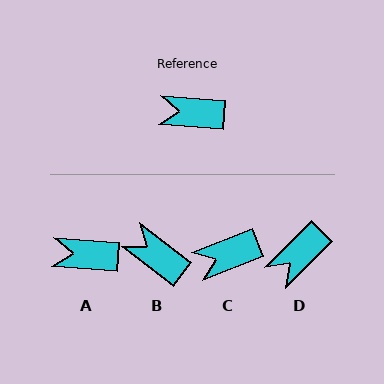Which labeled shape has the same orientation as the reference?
A.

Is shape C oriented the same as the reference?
No, it is off by about 26 degrees.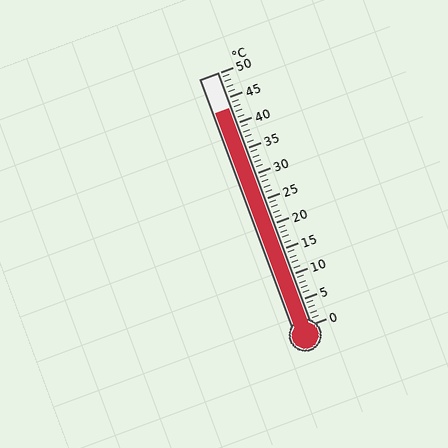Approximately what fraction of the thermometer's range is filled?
The thermometer is filled to approximately 85% of its range.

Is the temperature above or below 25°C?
The temperature is above 25°C.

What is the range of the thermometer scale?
The thermometer scale ranges from 0°C to 50°C.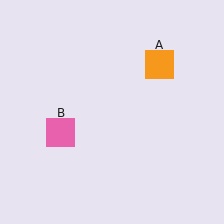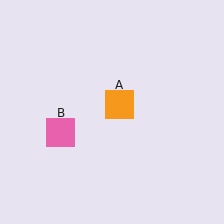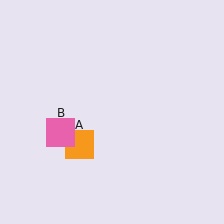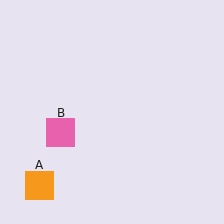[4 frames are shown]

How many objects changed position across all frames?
1 object changed position: orange square (object A).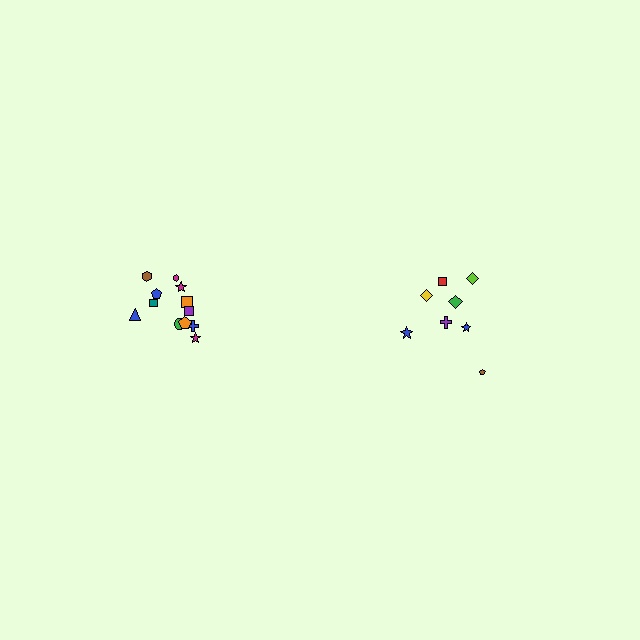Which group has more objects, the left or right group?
The left group.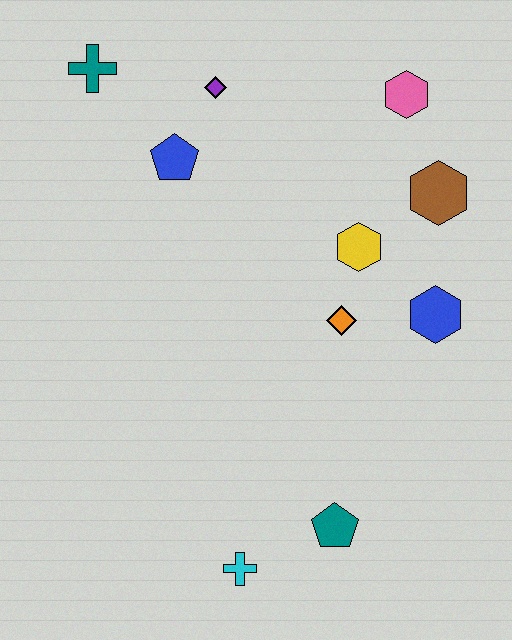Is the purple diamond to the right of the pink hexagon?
No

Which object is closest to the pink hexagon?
The brown hexagon is closest to the pink hexagon.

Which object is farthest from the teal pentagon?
The teal cross is farthest from the teal pentagon.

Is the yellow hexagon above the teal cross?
No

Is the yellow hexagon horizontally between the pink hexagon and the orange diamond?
Yes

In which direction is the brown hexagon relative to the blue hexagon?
The brown hexagon is above the blue hexagon.